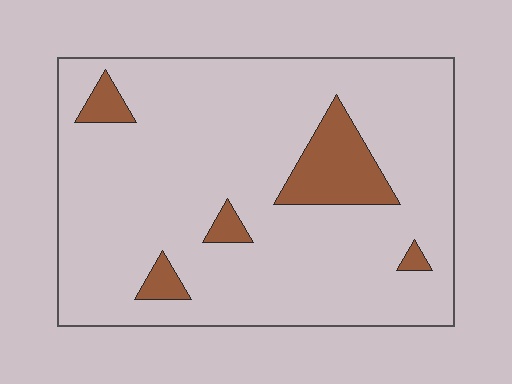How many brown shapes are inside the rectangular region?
5.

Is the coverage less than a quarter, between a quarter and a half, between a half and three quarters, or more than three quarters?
Less than a quarter.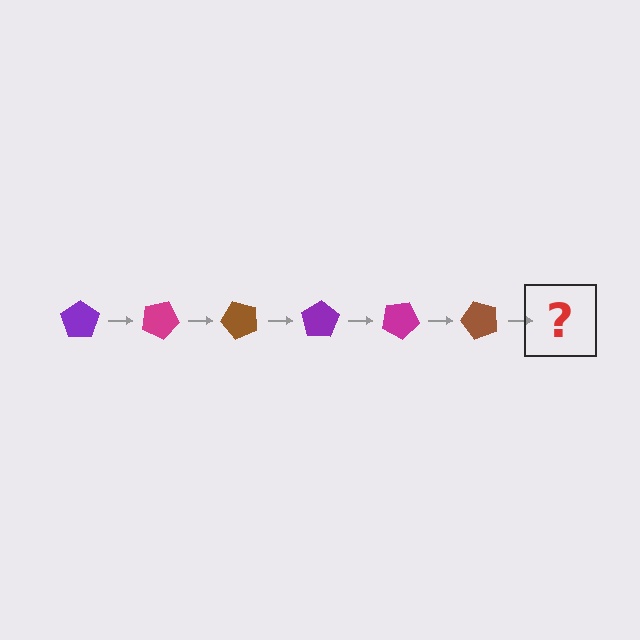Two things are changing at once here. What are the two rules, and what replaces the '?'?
The two rules are that it rotates 25 degrees each step and the color cycles through purple, magenta, and brown. The '?' should be a purple pentagon, rotated 150 degrees from the start.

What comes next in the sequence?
The next element should be a purple pentagon, rotated 150 degrees from the start.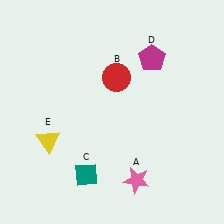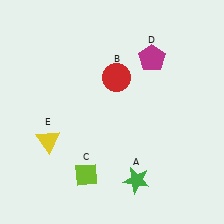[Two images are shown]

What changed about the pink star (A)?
In Image 1, A is pink. In Image 2, it changed to green.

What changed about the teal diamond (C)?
In Image 1, C is teal. In Image 2, it changed to lime.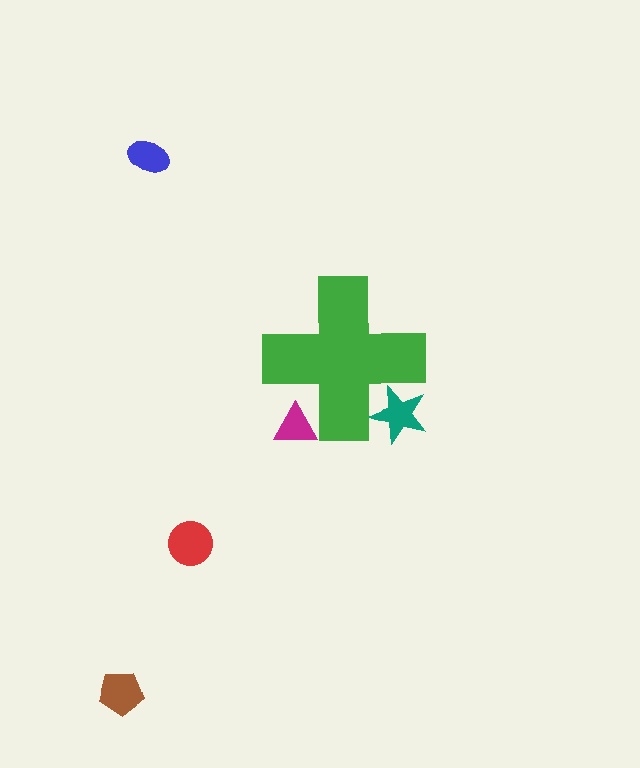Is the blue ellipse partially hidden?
No, the blue ellipse is fully visible.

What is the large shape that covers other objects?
A green cross.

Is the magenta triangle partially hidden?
Yes, the magenta triangle is partially hidden behind the green cross.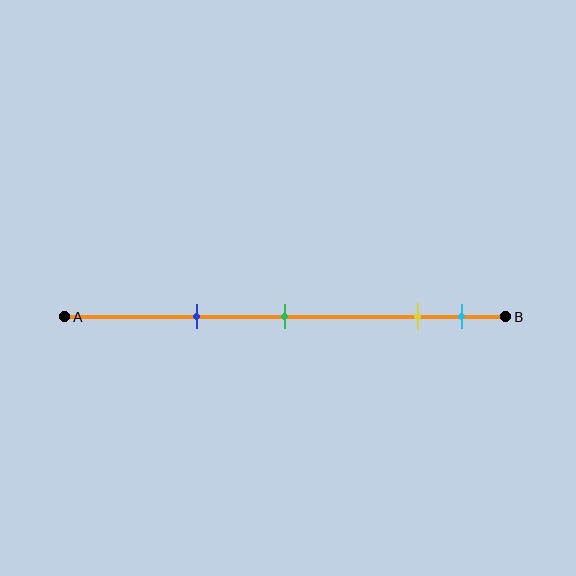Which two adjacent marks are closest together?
The yellow and cyan marks are the closest adjacent pair.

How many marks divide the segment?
There are 4 marks dividing the segment.